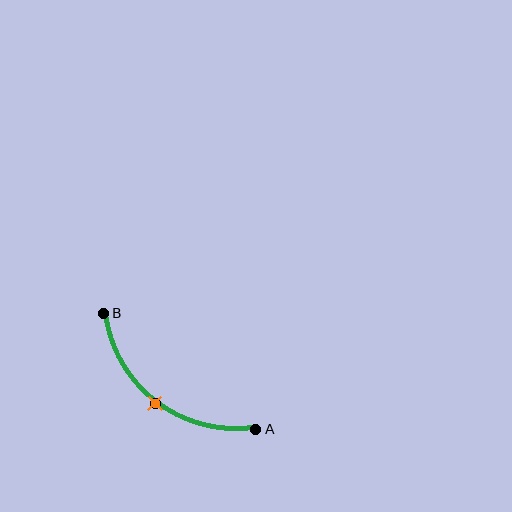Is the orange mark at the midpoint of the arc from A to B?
Yes. The orange mark lies on the arc at equal arc-length from both A and B — it is the arc midpoint.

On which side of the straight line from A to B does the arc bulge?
The arc bulges below and to the left of the straight line connecting A and B.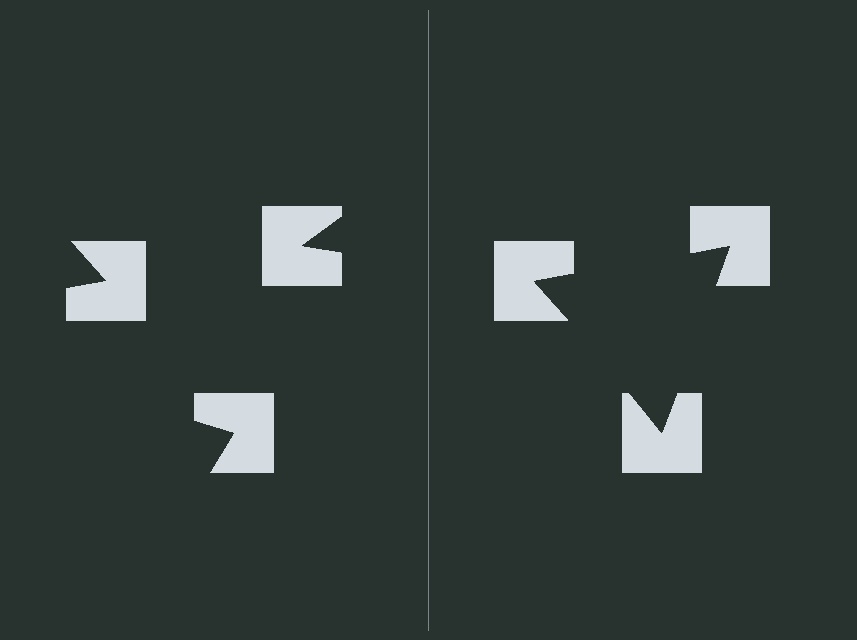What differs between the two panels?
The notched squares are positioned identically on both sides; only the wedge orientations differ. On the right they align to a triangle; on the left they are misaligned.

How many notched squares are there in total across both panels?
6 — 3 on each side.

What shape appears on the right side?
An illusory triangle.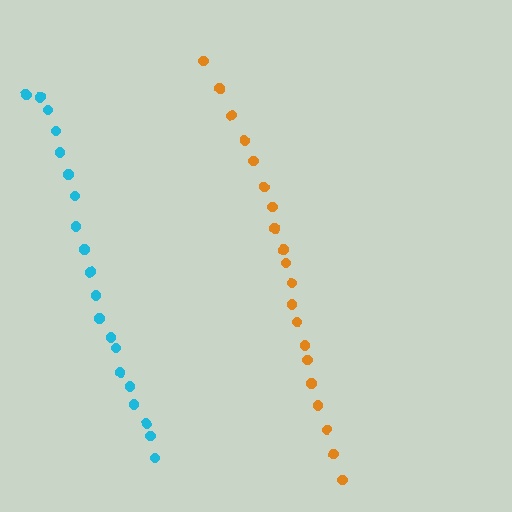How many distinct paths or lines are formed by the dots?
There are 2 distinct paths.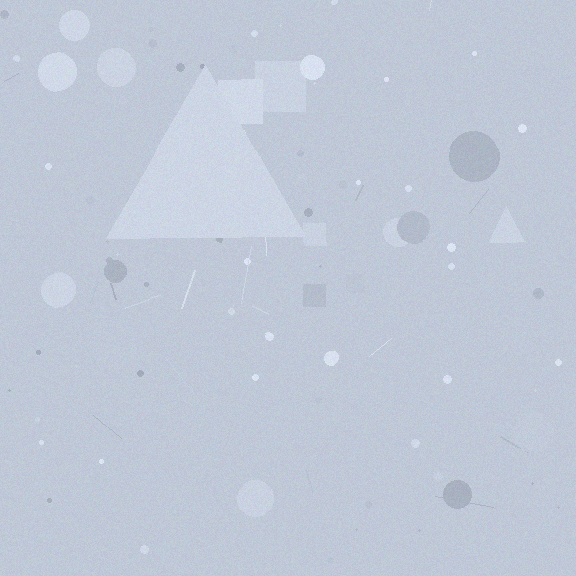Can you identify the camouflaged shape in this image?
The camouflaged shape is a triangle.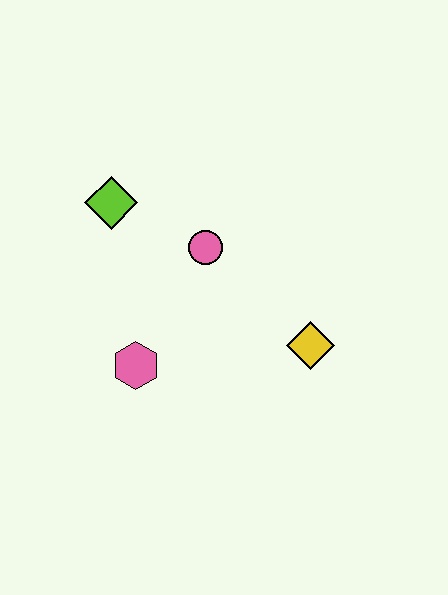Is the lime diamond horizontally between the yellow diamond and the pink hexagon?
No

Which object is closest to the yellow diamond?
The pink circle is closest to the yellow diamond.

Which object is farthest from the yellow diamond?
The lime diamond is farthest from the yellow diamond.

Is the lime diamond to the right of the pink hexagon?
No